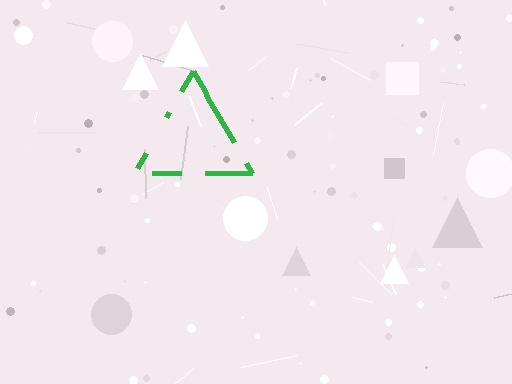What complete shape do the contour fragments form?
The contour fragments form a triangle.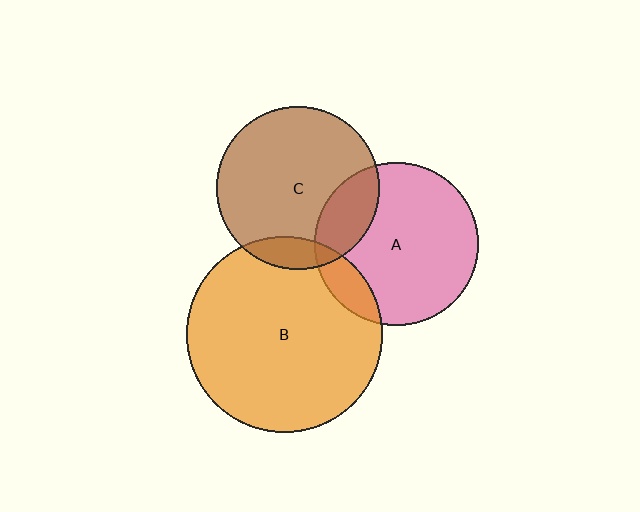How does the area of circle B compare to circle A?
Approximately 1.4 times.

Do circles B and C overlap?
Yes.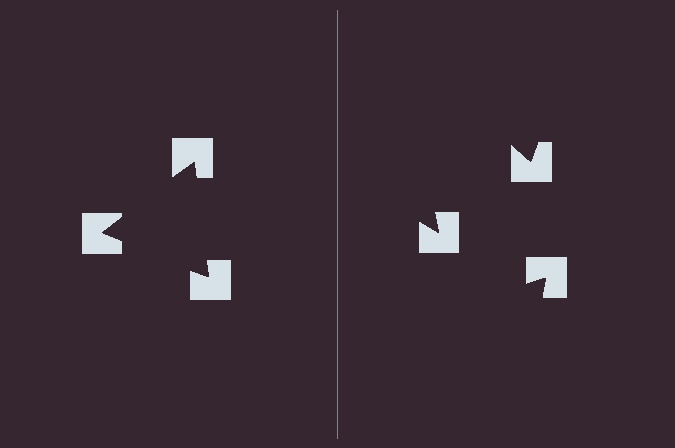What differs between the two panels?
The notched squares are positioned identically on both sides; only the wedge orientations differ. On the left they align to a triangle; on the right they are misaligned.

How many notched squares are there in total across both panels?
6 — 3 on each side.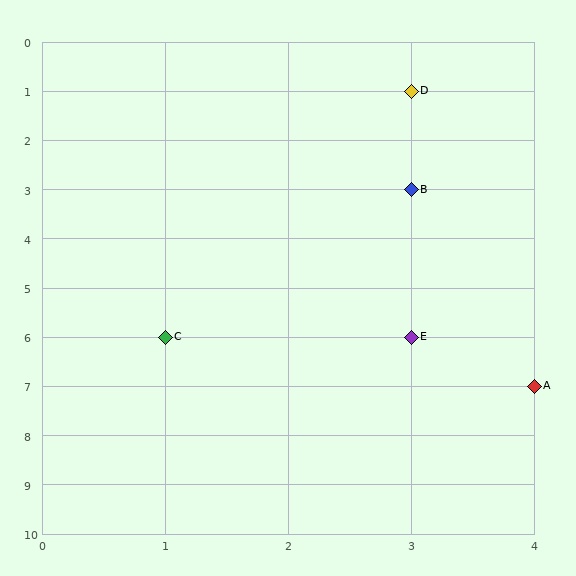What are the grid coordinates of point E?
Point E is at grid coordinates (3, 6).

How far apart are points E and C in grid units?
Points E and C are 2 columns apart.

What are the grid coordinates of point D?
Point D is at grid coordinates (3, 1).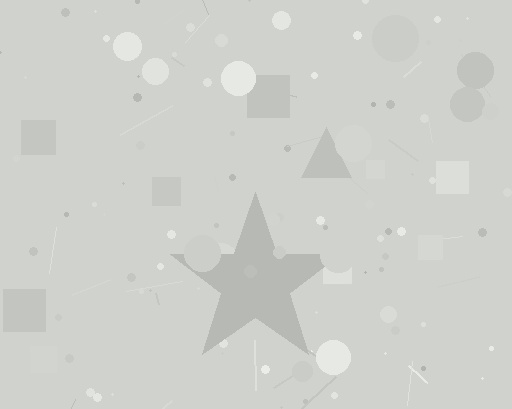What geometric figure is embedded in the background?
A star is embedded in the background.